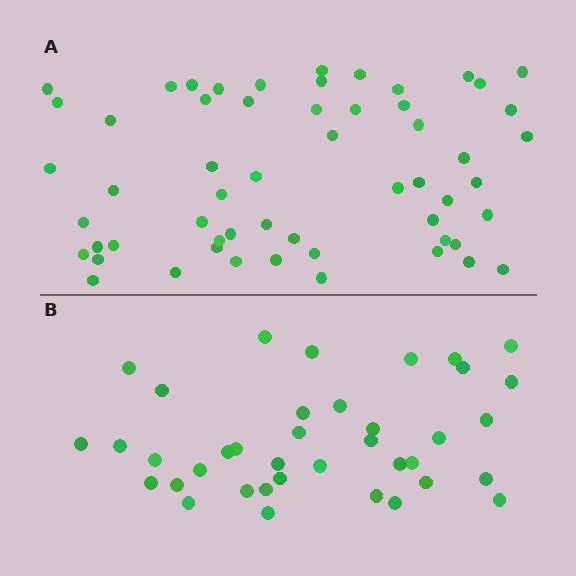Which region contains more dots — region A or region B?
Region A (the top region) has more dots.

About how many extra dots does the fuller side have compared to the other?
Region A has approximately 20 more dots than region B.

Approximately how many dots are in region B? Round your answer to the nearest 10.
About 40 dots. (The exact count is 38, which rounds to 40.)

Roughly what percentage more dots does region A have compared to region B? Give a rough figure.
About 50% more.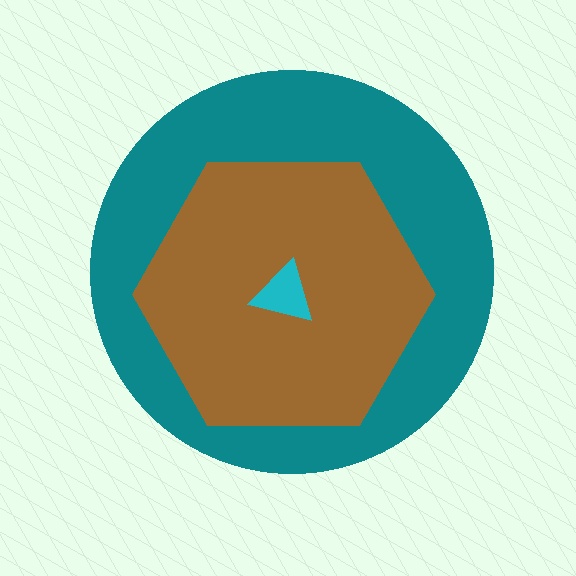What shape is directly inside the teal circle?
The brown hexagon.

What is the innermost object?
The cyan triangle.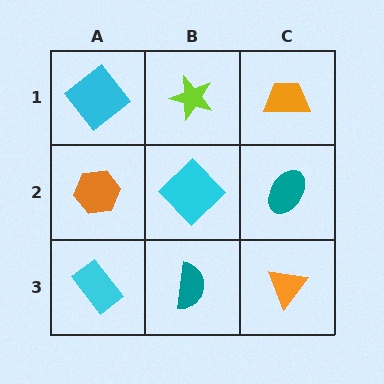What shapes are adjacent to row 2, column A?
A cyan diamond (row 1, column A), a cyan rectangle (row 3, column A), a cyan diamond (row 2, column B).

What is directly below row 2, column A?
A cyan rectangle.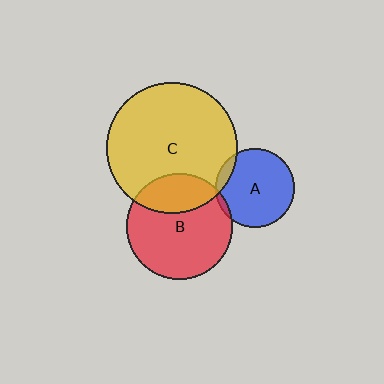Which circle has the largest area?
Circle C (yellow).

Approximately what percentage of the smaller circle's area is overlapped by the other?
Approximately 5%.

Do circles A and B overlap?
Yes.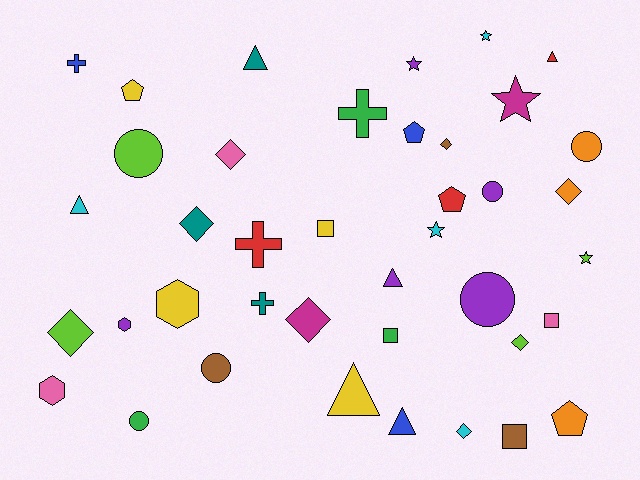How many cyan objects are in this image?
There are 4 cyan objects.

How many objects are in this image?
There are 40 objects.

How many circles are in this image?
There are 6 circles.